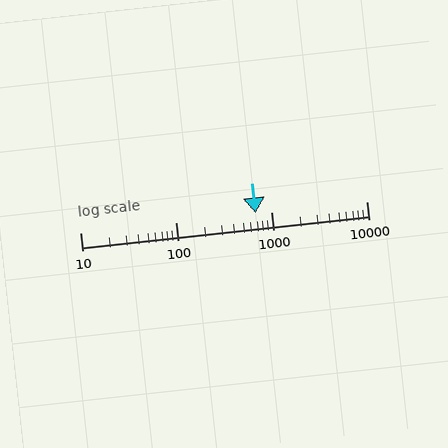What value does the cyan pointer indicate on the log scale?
The pointer indicates approximately 690.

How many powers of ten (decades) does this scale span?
The scale spans 3 decades, from 10 to 10000.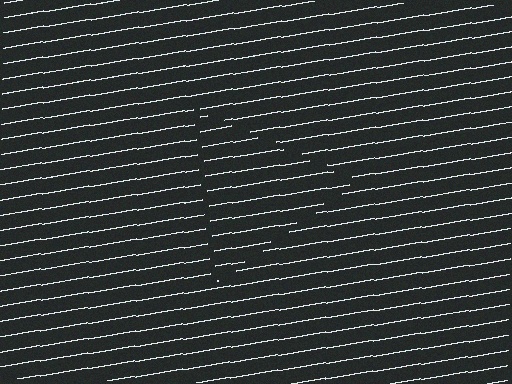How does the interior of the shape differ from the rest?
The interior of the shape contains the same grating, shifted by half a period — the contour is defined by the phase discontinuity where line-ends from the inner and outer gratings abut.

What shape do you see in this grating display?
An illusory triangle. The interior of the shape contains the same grating, shifted by half a period — the contour is defined by the phase discontinuity where line-ends from the inner and outer gratings abut.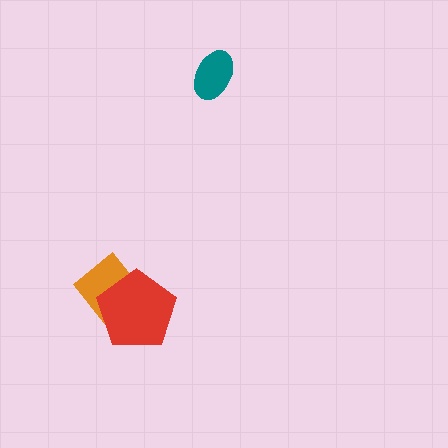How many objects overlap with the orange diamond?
1 object overlaps with the orange diamond.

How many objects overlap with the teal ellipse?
0 objects overlap with the teal ellipse.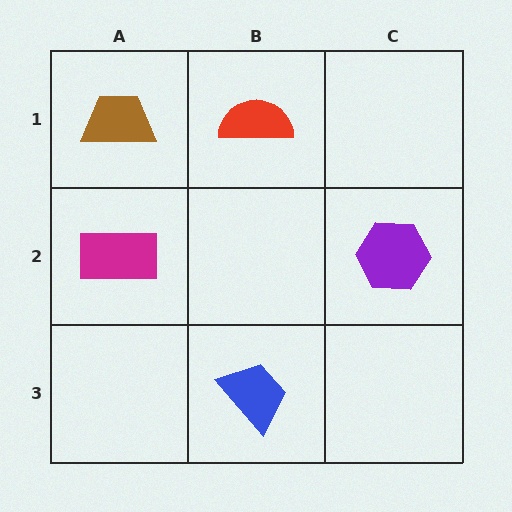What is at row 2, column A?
A magenta rectangle.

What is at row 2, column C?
A purple hexagon.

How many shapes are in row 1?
2 shapes.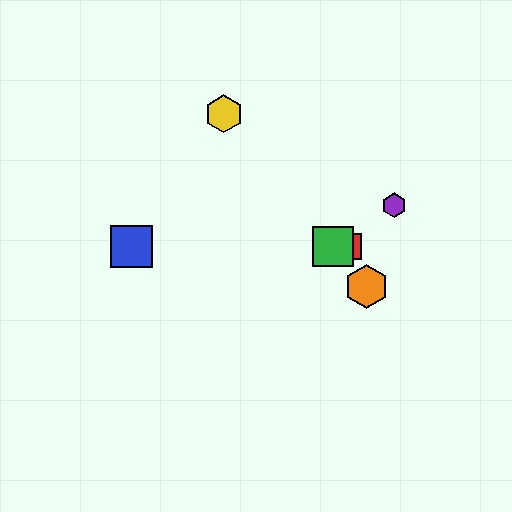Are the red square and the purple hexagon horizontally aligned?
No, the red square is at y≈247 and the purple hexagon is at y≈205.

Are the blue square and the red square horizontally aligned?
Yes, both are at y≈247.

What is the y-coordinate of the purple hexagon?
The purple hexagon is at y≈205.